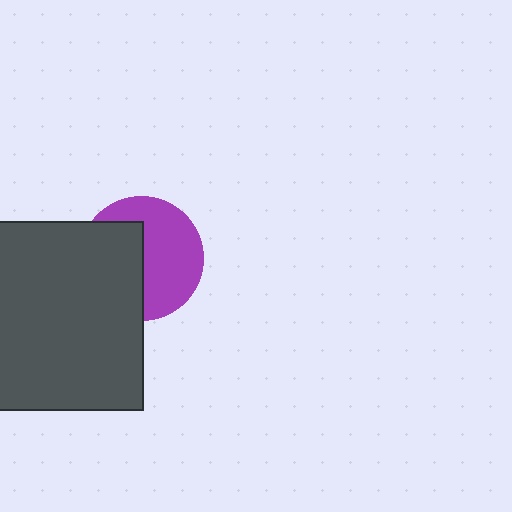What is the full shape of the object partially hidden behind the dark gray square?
The partially hidden object is a purple circle.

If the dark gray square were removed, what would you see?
You would see the complete purple circle.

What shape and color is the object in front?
The object in front is a dark gray square.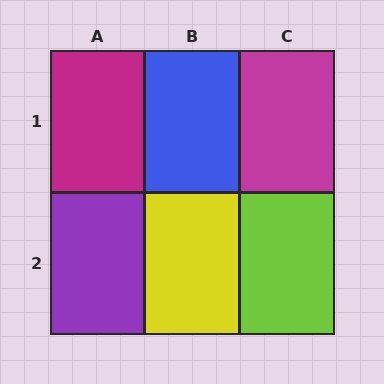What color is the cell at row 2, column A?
Purple.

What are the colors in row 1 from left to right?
Magenta, blue, magenta.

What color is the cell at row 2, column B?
Yellow.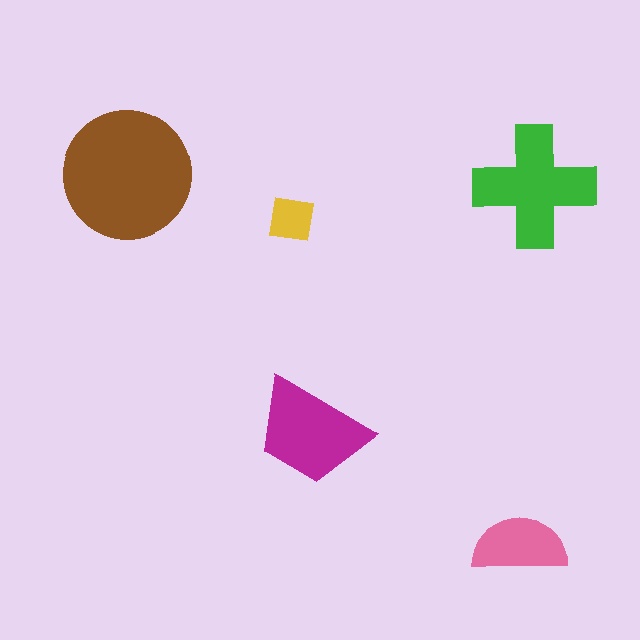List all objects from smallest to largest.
The yellow square, the pink semicircle, the magenta trapezoid, the green cross, the brown circle.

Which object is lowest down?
The pink semicircle is bottommost.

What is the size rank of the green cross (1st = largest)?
2nd.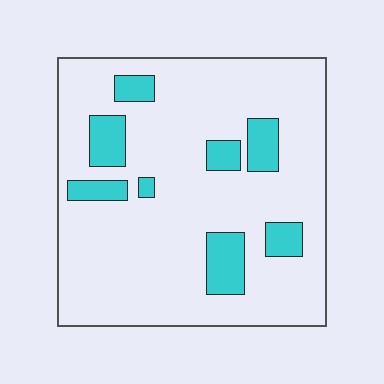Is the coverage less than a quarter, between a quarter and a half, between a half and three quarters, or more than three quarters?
Less than a quarter.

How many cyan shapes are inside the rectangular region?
8.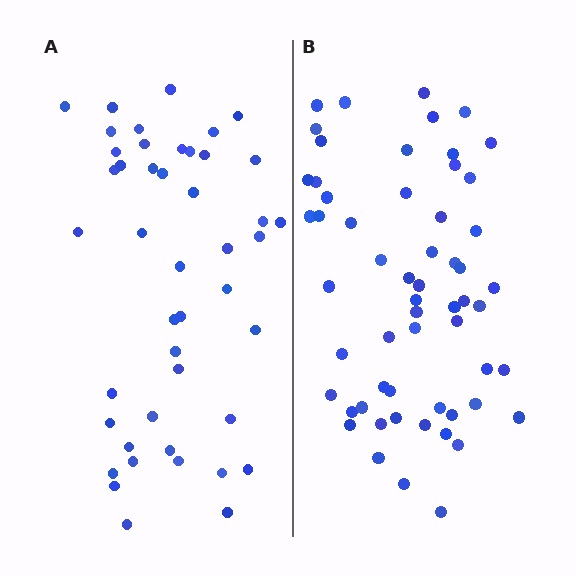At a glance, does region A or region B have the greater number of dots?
Region B (the right region) has more dots.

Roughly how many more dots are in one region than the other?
Region B has approximately 15 more dots than region A.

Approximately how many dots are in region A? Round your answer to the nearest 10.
About 40 dots. (The exact count is 45, which rounds to 40.)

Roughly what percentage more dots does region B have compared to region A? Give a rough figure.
About 30% more.